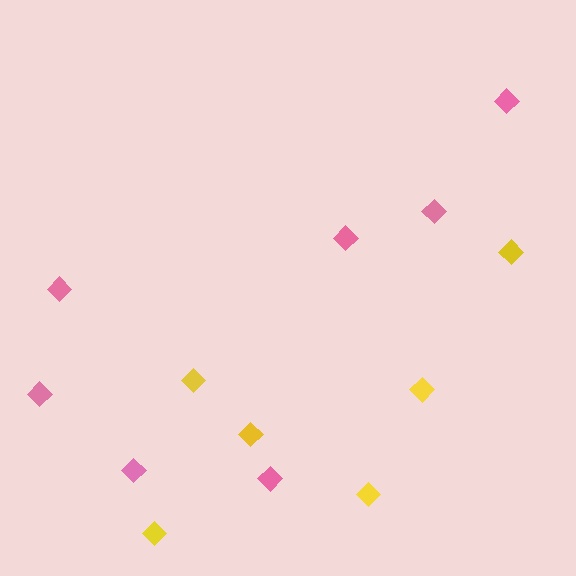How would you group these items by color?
There are 2 groups: one group of yellow diamonds (6) and one group of pink diamonds (7).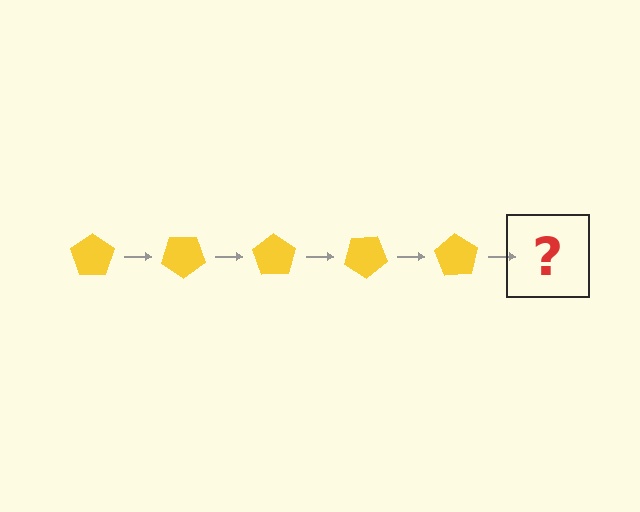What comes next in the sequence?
The next element should be a yellow pentagon rotated 175 degrees.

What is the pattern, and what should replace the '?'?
The pattern is that the pentagon rotates 35 degrees each step. The '?' should be a yellow pentagon rotated 175 degrees.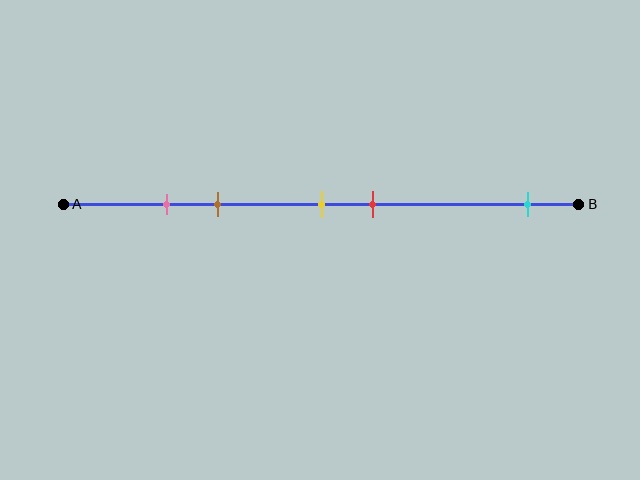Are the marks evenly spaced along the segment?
No, the marks are not evenly spaced.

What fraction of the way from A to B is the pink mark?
The pink mark is approximately 20% (0.2) of the way from A to B.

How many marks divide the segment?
There are 5 marks dividing the segment.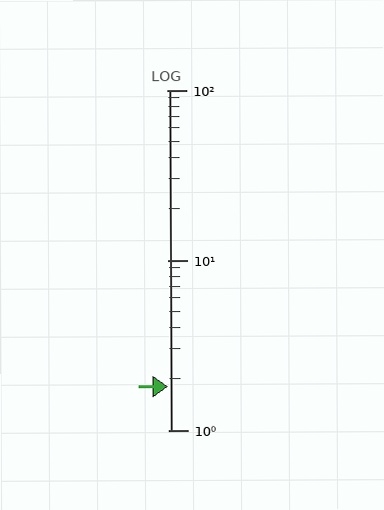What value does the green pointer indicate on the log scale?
The pointer indicates approximately 1.8.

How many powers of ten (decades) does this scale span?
The scale spans 2 decades, from 1 to 100.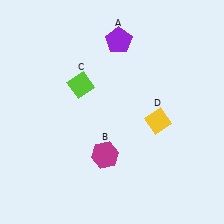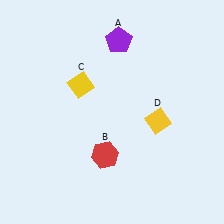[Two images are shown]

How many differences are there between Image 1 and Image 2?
There are 2 differences between the two images.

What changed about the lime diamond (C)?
In Image 1, C is lime. In Image 2, it changed to yellow.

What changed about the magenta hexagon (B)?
In Image 1, B is magenta. In Image 2, it changed to red.